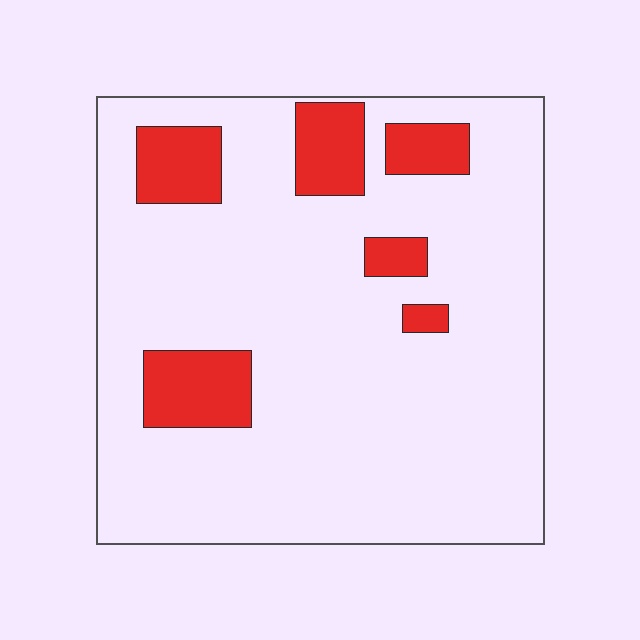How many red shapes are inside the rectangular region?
6.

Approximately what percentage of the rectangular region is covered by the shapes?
Approximately 15%.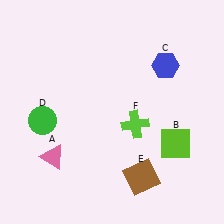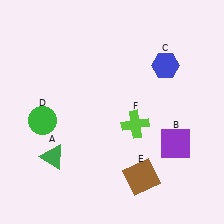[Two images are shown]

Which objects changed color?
A changed from pink to green. B changed from lime to purple.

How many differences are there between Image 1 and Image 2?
There are 2 differences between the two images.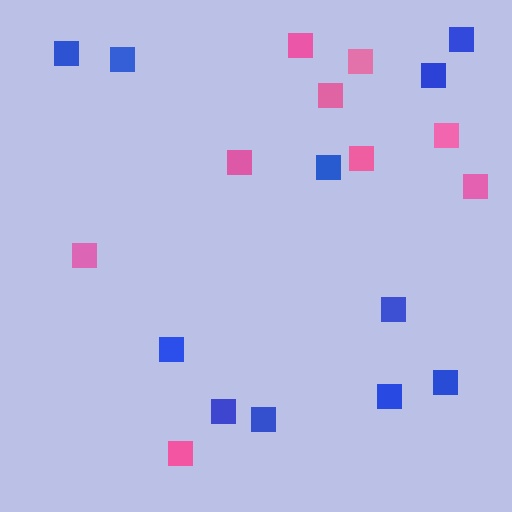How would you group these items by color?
There are 2 groups: one group of blue squares (11) and one group of pink squares (9).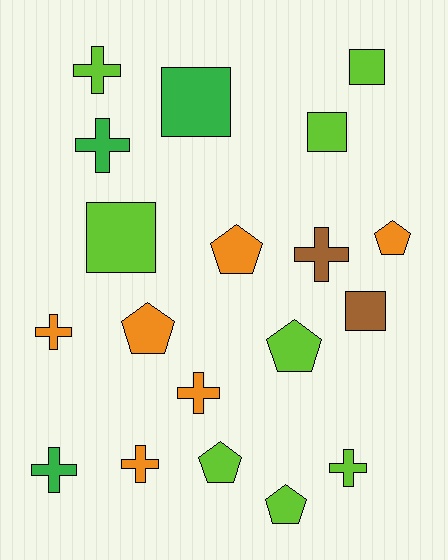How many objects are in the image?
There are 19 objects.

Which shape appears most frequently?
Cross, with 8 objects.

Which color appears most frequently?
Lime, with 8 objects.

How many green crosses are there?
There are 2 green crosses.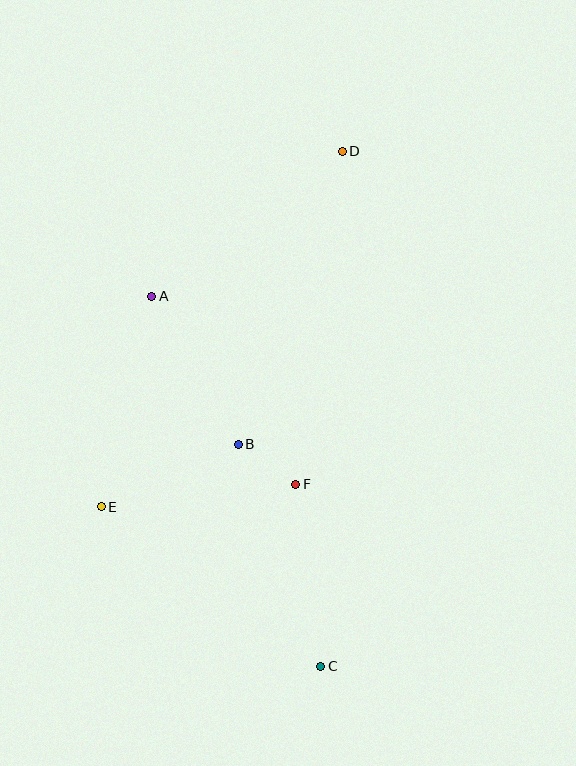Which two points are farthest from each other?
Points C and D are farthest from each other.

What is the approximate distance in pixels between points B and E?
The distance between B and E is approximately 151 pixels.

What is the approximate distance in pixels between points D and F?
The distance between D and F is approximately 336 pixels.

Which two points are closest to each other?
Points B and F are closest to each other.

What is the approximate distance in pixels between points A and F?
The distance between A and F is approximately 237 pixels.